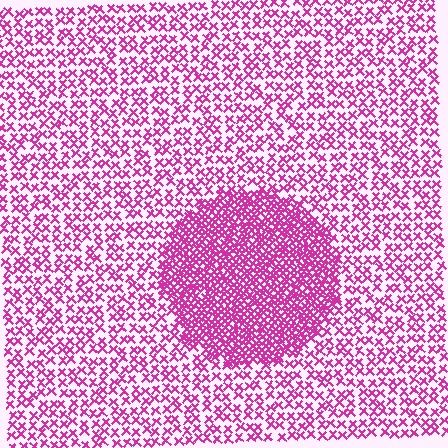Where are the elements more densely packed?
The elements are more densely packed inside the circle boundary.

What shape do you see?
I see a circle.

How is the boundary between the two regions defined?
The boundary is defined by a change in element density (approximately 2.4x ratio). All elements are the same color, size, and shape.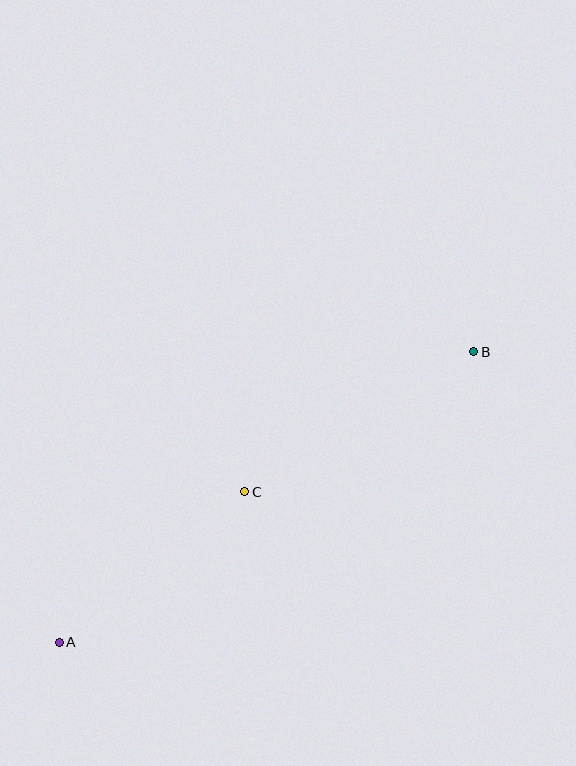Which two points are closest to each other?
Points A and C are closest to each other.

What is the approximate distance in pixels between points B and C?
The distance between B and C is approximately 269 pixels.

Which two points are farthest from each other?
Points A and B are farthest from each other.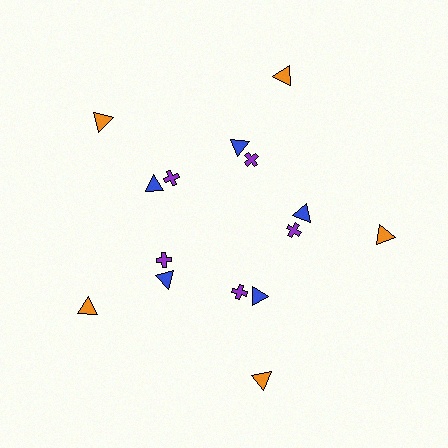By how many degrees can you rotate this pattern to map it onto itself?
The pattern maps onto itself every 72 degrees of rotation.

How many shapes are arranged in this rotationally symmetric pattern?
There are 15 shapes, arranged in 5 groups of 3.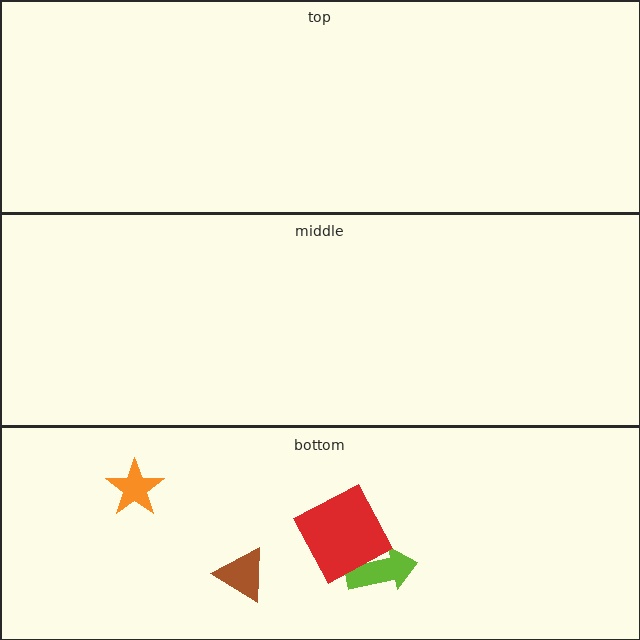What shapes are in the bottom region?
The brown triangle, the lime arrow, the red square, the orange star.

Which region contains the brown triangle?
The bottom region.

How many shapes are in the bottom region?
4.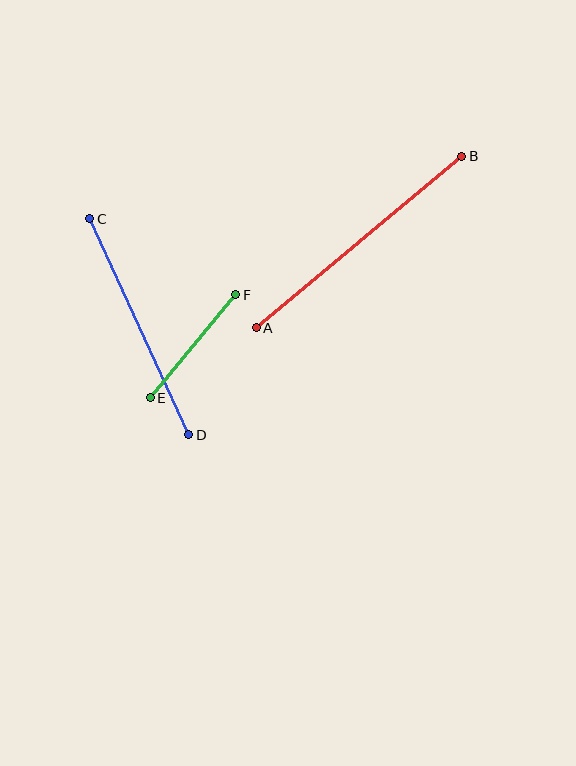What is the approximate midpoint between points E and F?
The midpoint is at approximately (193, 346) pixels.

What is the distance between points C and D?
The distance is approximately 238 pixels.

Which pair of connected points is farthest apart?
Points A and B are farthest apart.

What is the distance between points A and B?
The distance is approximately 268 pixels.